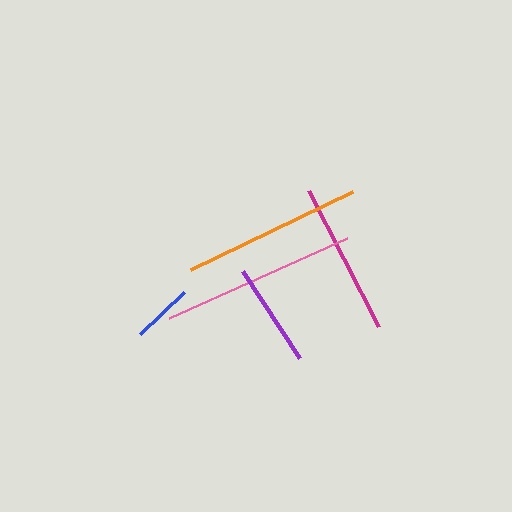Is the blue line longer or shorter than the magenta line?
The magenta line is longer than the blue line.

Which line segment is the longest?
The pink line is the longest at approximately 195 pixels.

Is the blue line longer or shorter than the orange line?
The orange line is longer than the blue line.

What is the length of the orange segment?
The orange segment is approximately 180 pixels long.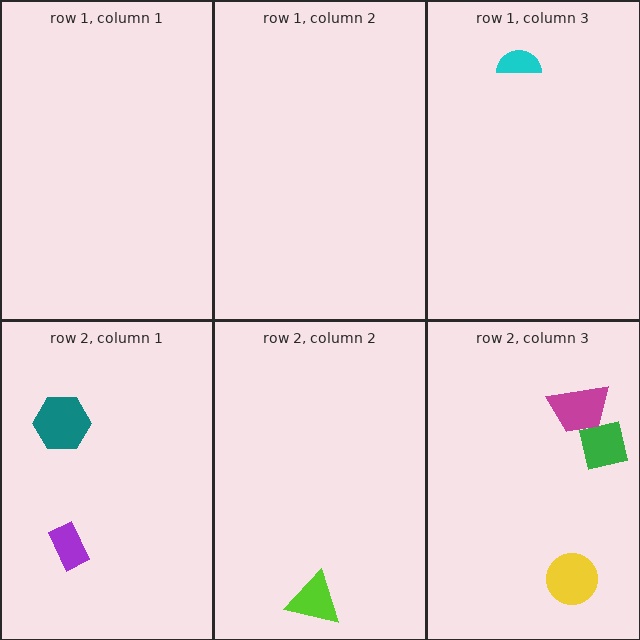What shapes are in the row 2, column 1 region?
The teal hexagon, the purple rectangle.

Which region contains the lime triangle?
The row 2, column 2 region.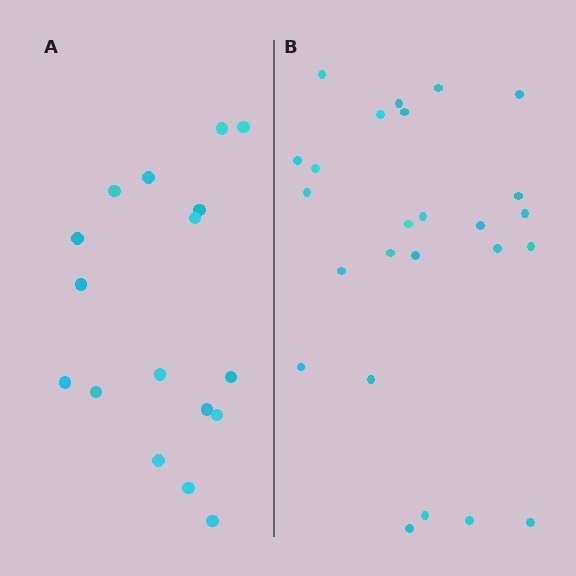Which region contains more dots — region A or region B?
Region B (the right region) has more dots.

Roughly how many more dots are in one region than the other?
Region B has roughly 8 or so more dots than region A.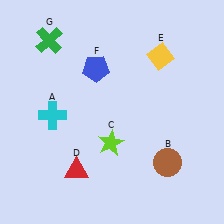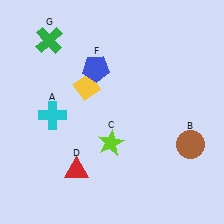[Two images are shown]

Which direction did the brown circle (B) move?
The brown circle (B) moved right.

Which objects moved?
The objects that moved are: the brown circle (B), the yellow diamond (E).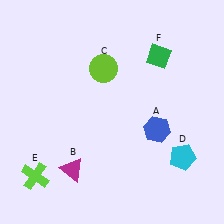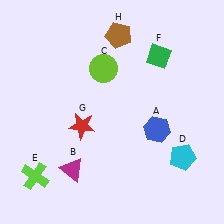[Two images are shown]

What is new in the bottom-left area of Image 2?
A red star (G) was added in the bottom-left area of Image 2.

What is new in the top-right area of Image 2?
A brown pentagon (H) was added in the top-right area of Image 2.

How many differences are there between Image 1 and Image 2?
There are 2 differences between the two images.